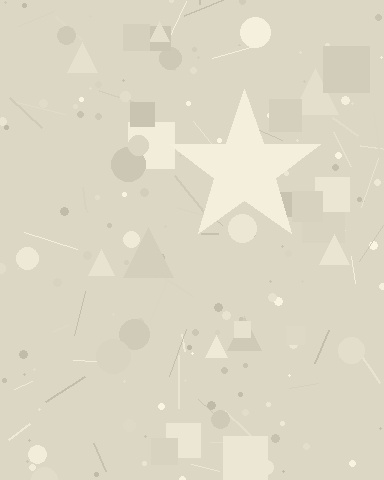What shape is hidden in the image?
A star is hidden in the image.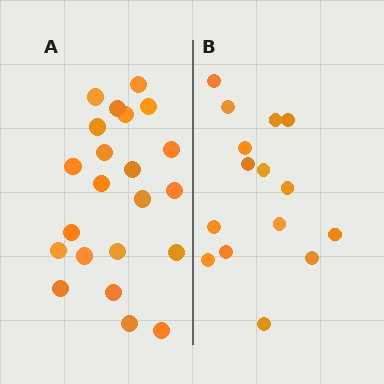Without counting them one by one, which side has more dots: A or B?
Region A (the left region) has more dots.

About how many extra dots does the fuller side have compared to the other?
Region A has roughly 8 or so more dots than region B.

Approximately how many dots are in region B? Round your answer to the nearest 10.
About 20 dots. (The exact count is 15, which rounds to 20.)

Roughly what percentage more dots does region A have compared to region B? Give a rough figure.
About 45% more.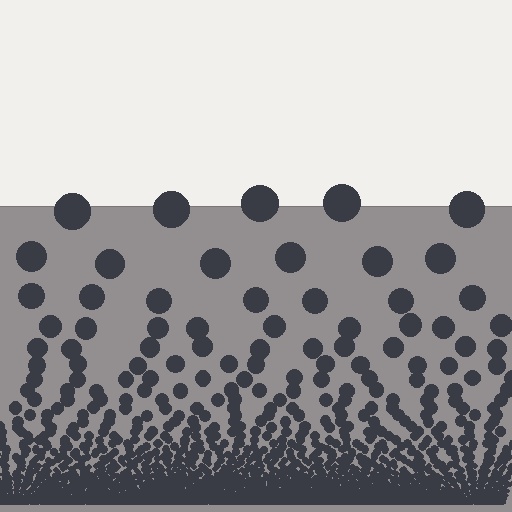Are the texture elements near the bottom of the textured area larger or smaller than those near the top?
Smaller. The gradient is inverted — elements near the bottom are smaller and denser.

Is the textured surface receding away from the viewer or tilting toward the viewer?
The surface appears to tilt toward the viewer. Texture elements get larger and sparser toward the top.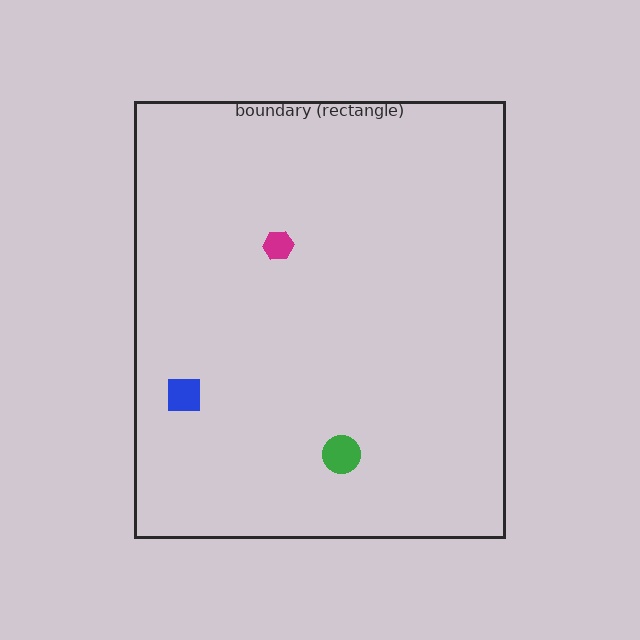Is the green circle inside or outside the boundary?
Inside.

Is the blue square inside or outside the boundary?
Inside.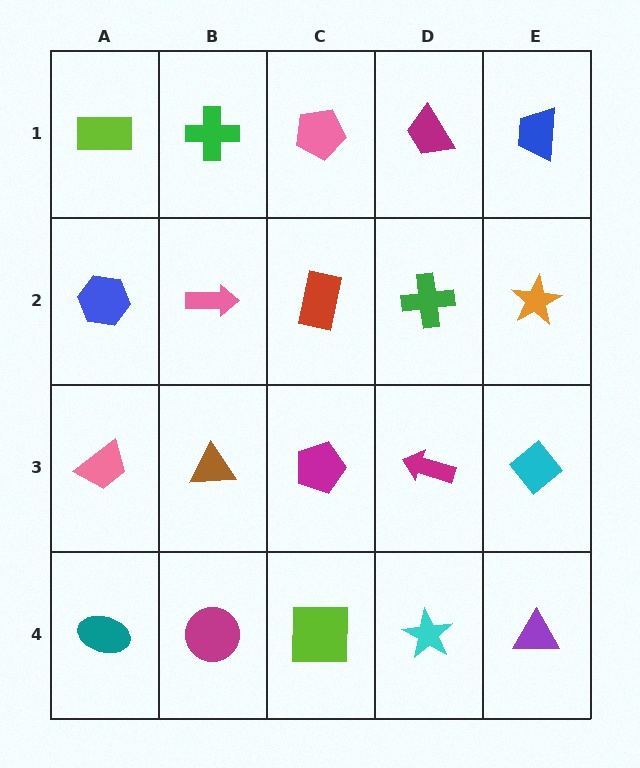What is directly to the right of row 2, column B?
A red rectangle.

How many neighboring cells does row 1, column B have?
3.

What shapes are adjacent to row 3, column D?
A green cross (row 2, column D), a cyan star (row 4, column D), a magenta pentagon (row 3, column C), a cyan diamond (row 3, column E).